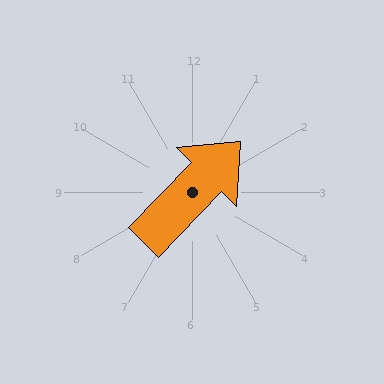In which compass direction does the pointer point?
Northeast.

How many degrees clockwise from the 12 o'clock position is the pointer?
Approximately 44 degrees.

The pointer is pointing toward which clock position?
Roughly 1 o'clock.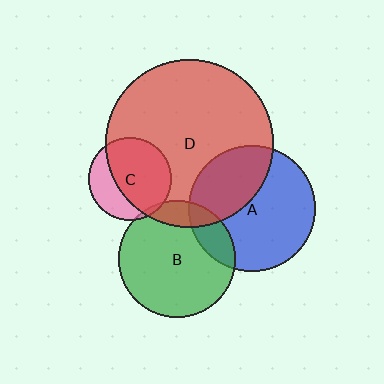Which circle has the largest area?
Circle D (red).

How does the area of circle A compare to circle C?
Approximately 2.3 times.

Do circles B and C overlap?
Yes.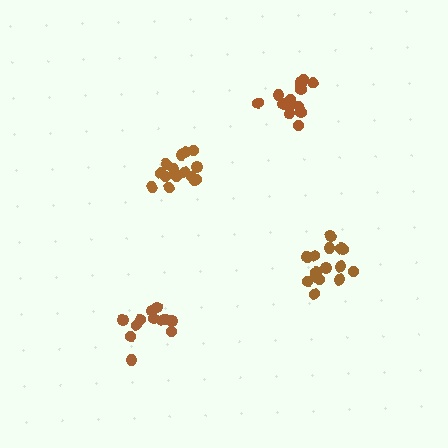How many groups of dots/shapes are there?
There are 4 groups.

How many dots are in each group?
Group 1: 15 dots, Group 2: 14 dots, Group 3: 12 dots, Group 4: 15 dots (56 total).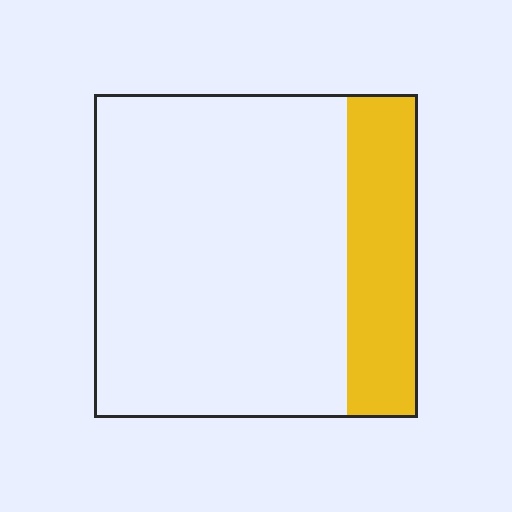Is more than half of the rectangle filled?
No.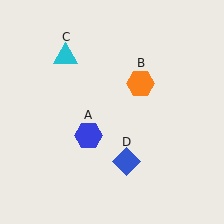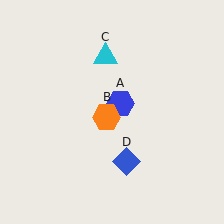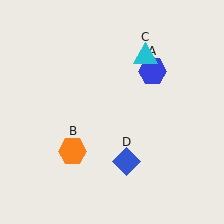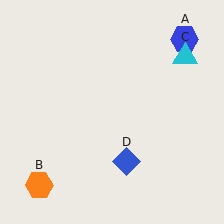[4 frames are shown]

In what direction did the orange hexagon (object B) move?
The orange hexagon (object B) moved down and to the left.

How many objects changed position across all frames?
3 objects changed position: blue hexagon (object A), orange hexagon (object B), cyan triangle (object C).